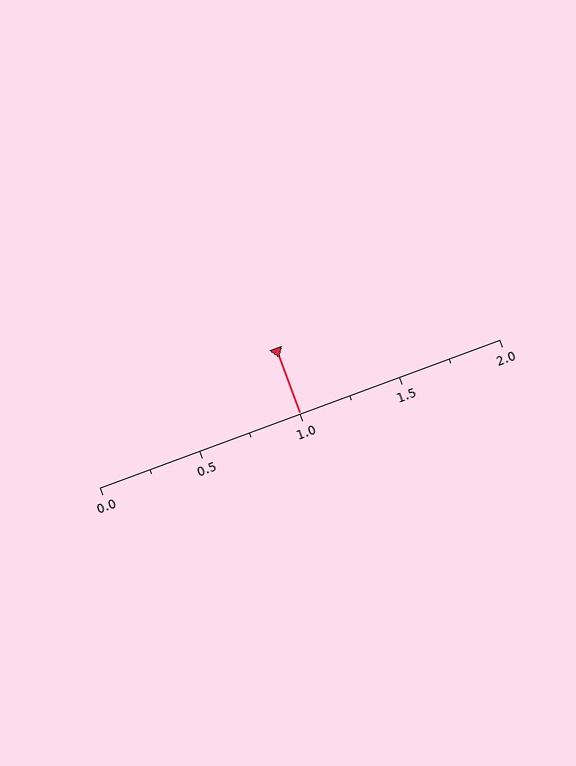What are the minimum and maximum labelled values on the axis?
The axis runs from 0.0 to 2.0.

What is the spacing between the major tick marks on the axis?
The major ticks are spaced 0.5 apart.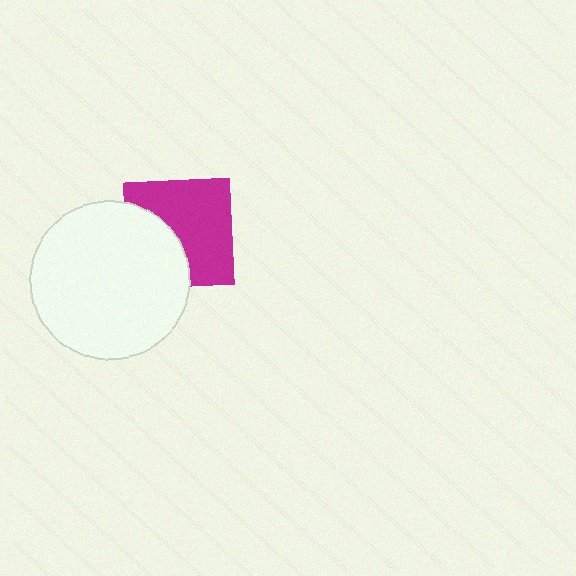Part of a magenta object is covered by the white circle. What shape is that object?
It is a square.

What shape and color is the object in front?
The object in front is a white circle.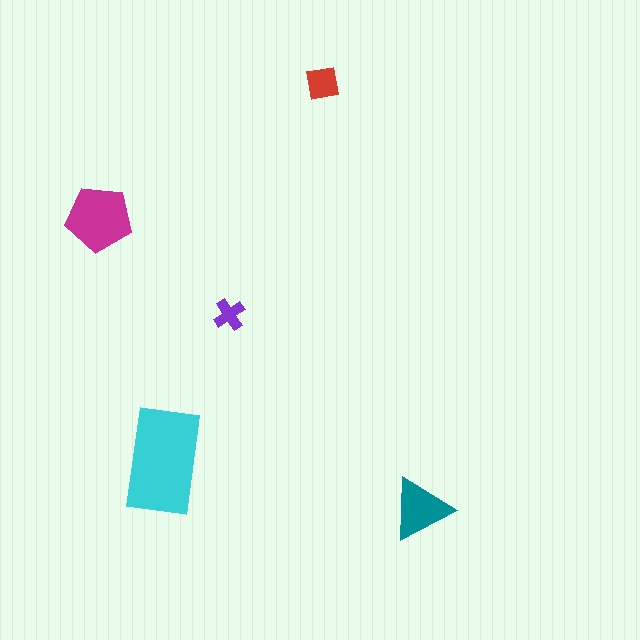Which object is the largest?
The cyan rectangle.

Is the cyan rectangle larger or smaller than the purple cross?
Larger.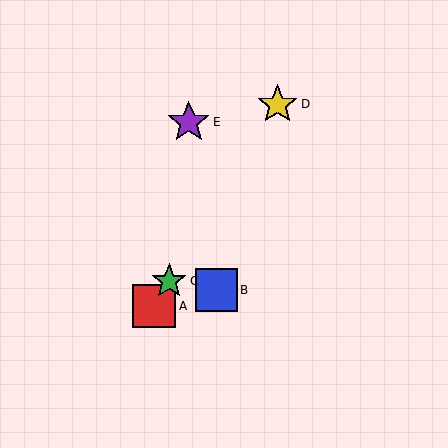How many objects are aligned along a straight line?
3 objects (A, C, D) are aligned along a straight line.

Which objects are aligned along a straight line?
Objects A, C, D are aligned along a straight line.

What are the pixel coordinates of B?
Object B is at (216, 290).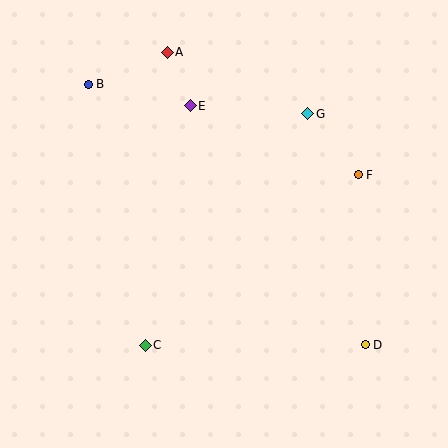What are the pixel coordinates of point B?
Point B is at (88, 84).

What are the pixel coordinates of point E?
Point E is at (190, 106).